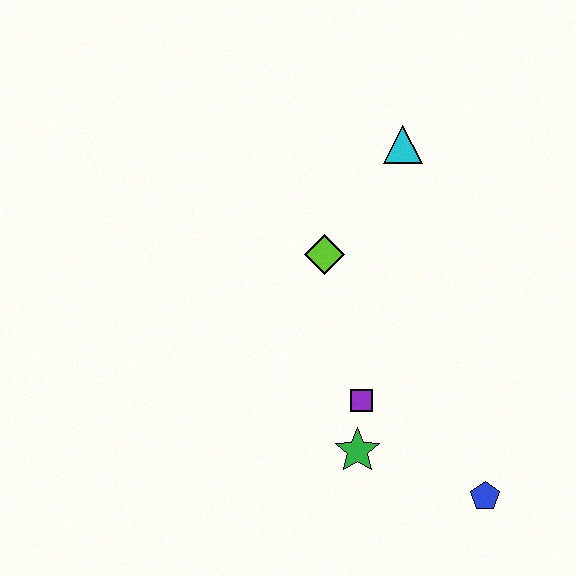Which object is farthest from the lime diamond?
The blue pentagon is farthest from the lime diamond.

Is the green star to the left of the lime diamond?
No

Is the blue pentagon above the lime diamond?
No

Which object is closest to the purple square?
The green star is closest to the purple square.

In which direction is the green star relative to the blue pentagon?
The green star is to the left of the blue pentagon.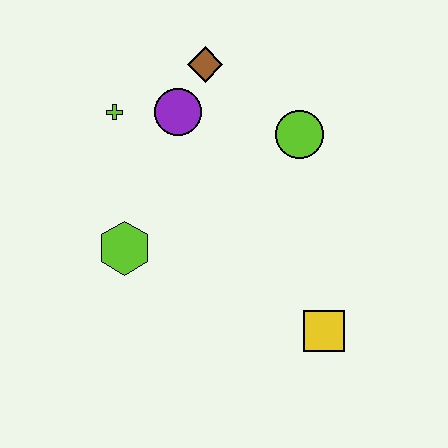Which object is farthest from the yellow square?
The lime cross is farthest from the yellow square.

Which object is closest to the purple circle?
The brown diamond is closest to the purple circle.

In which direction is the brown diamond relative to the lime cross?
The brown diamond is to the right of the lime cross.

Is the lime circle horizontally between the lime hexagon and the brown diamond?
No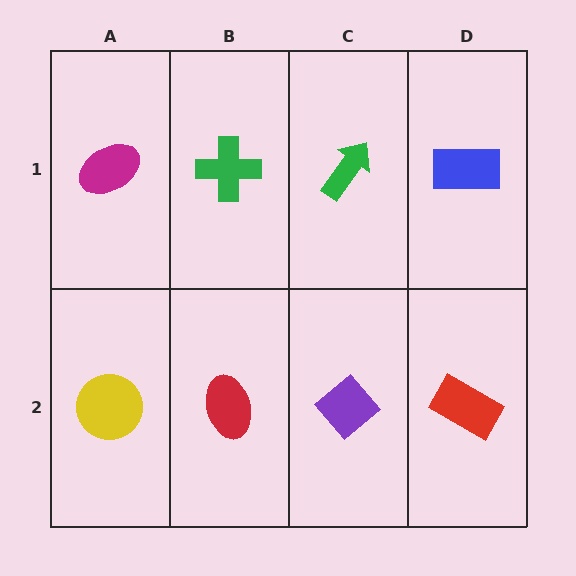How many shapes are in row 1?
4 shapes.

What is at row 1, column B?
A green cross.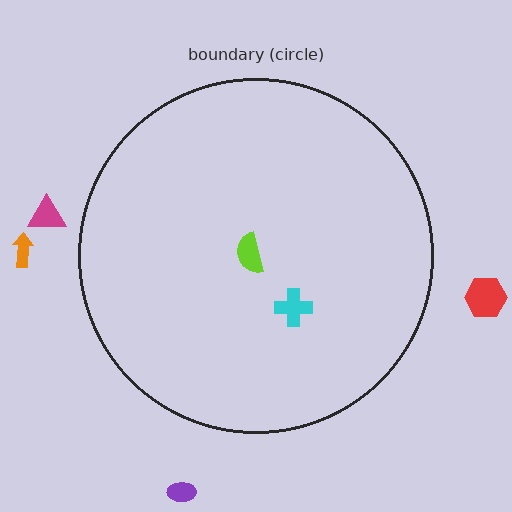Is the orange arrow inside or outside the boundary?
Outside.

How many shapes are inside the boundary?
2 inside, 4 outside.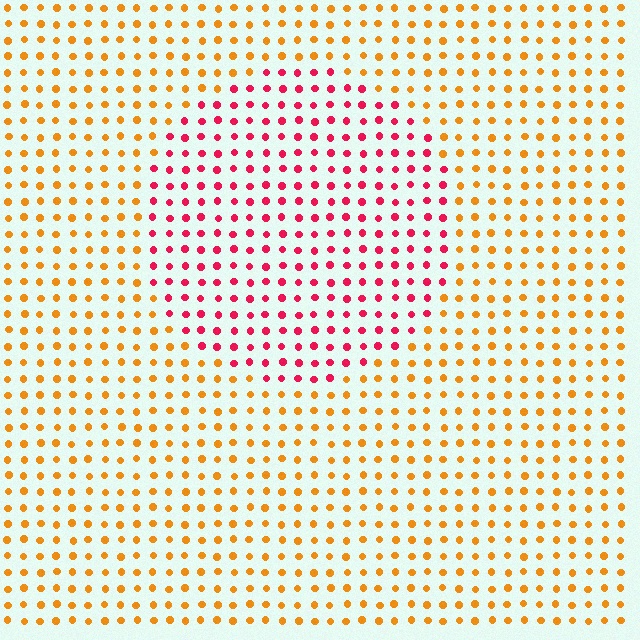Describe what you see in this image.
The image is filled with small orange elements in a uniform arrangement. A circle-shaped region is visible where the elements are tinted to a slightly different hue, forming a subtle color boundary.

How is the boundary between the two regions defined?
The boundary is defined purely by a slight shift in hue (about 51 degrees). Spacing, size, and orientation are identical on both sides.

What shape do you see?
I see a circle.